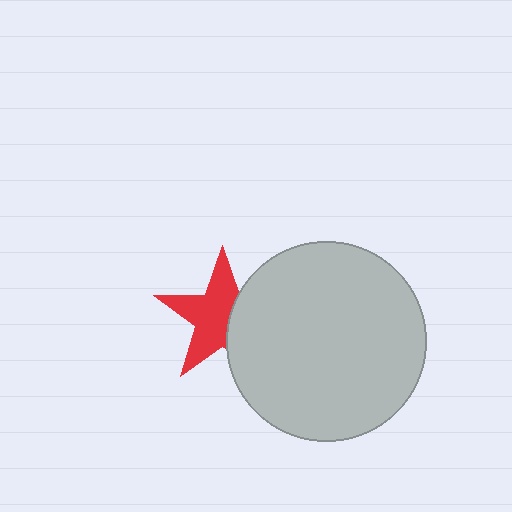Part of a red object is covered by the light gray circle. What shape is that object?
It is a star.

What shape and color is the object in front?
The object in front is a light gray circle.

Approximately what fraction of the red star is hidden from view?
Roughly 38% of the red star is hidden behind the light gray circle.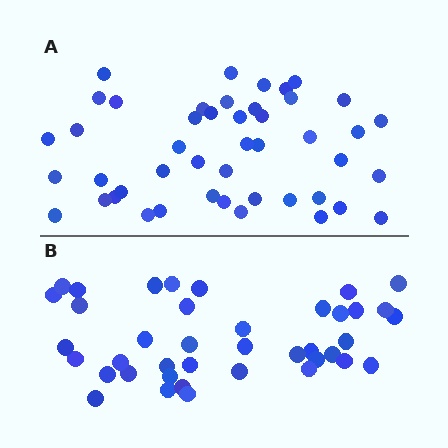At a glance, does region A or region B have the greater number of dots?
Region A (the top region) has more dots.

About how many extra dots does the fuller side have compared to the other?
Region A has about 6 more dots than region B.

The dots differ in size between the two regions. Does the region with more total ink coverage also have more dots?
No. Region B has more total ink coverage because its dots are larger, but region A actually contains more individual dots. Total area can be misleading — the number of items is what matters here.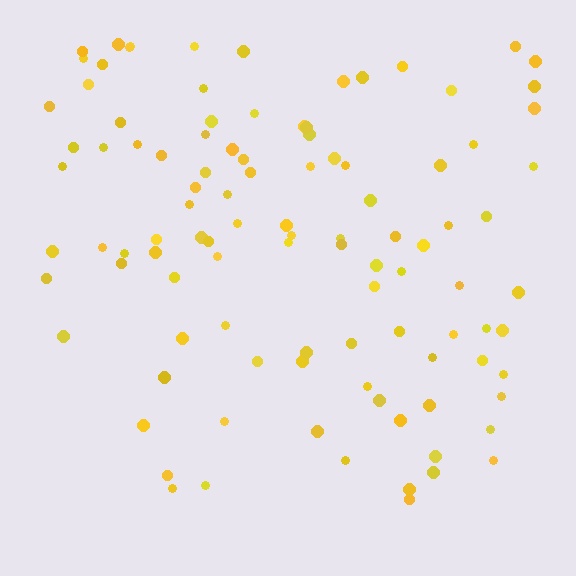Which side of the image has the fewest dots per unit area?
The bottom.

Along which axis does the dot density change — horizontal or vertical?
Vertical.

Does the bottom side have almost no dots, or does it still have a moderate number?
Still a moderate number, just noticeably fewer than the top.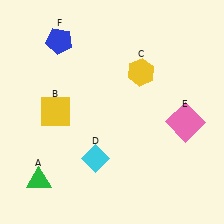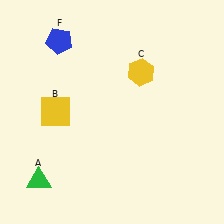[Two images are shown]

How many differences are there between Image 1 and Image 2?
There are 2 differences between the two images.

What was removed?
The cyan diamond (D), the pink square (E) were removed in Image 2.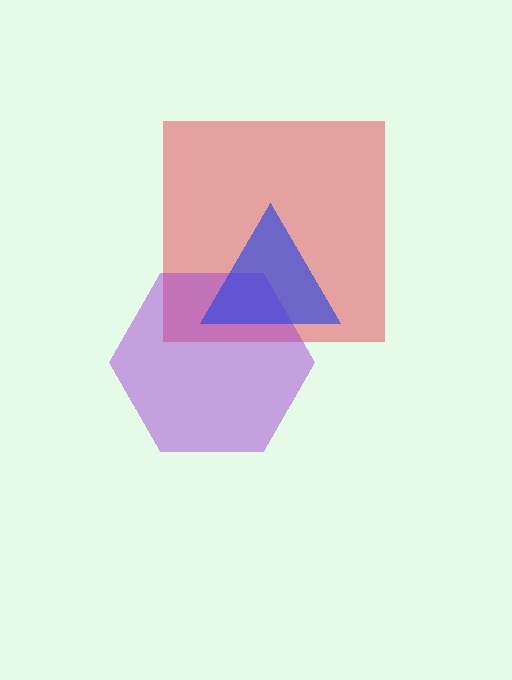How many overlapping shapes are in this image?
There are 3 overlapping shapes in the image.